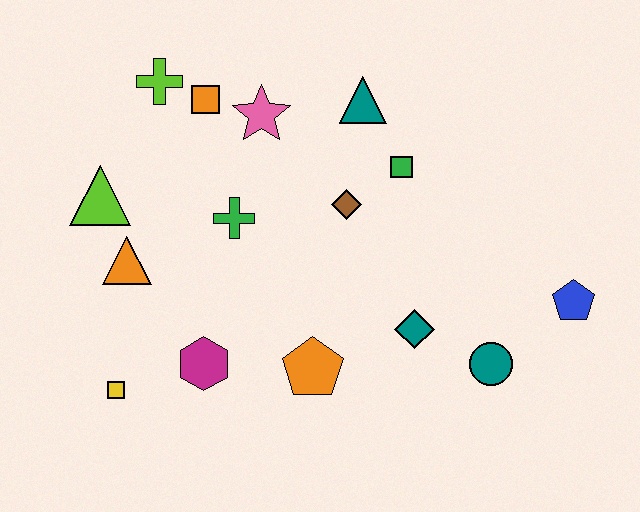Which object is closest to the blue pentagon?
The teal circle is closest to the blue pentagon.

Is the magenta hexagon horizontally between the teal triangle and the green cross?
No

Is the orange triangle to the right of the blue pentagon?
No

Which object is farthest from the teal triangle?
The yellow square is farthest from the teal triangle.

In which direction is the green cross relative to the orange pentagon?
The green cross is above the orange pentagon.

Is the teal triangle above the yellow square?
Yes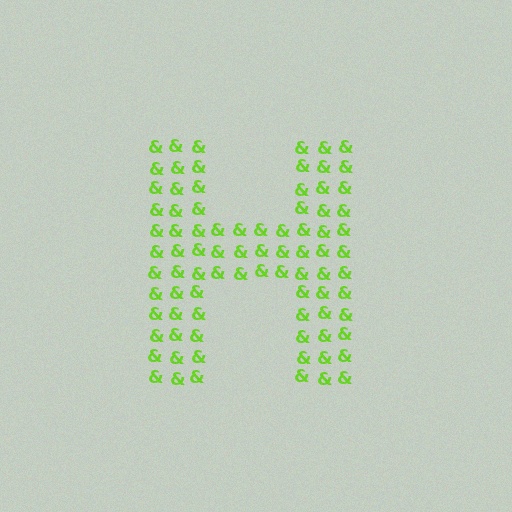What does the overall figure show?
The overall figure shows the letter H.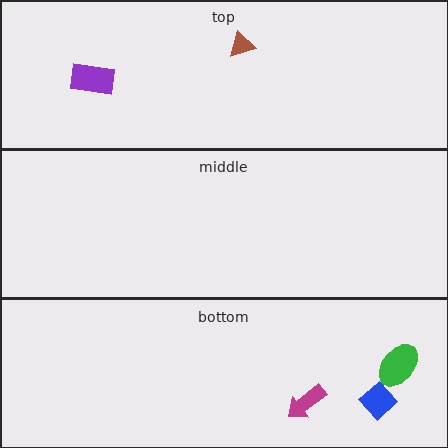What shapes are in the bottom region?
The blue diamond, the green ellipse, the magenta arrow.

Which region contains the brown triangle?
The top region.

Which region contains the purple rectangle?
The top region.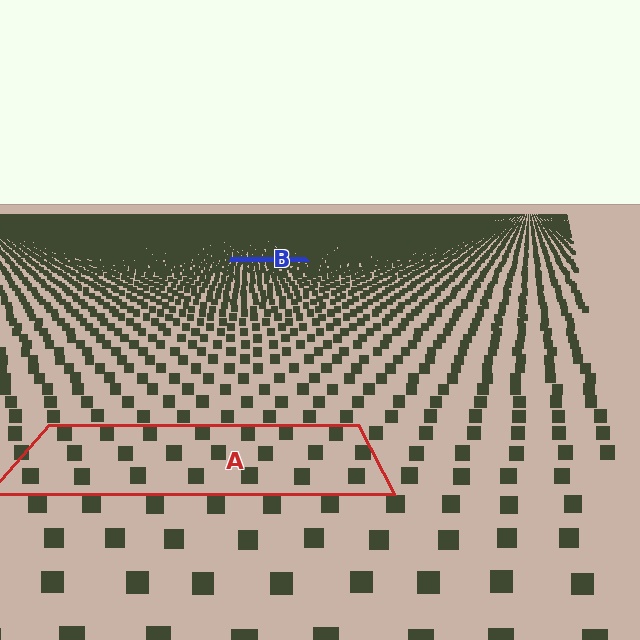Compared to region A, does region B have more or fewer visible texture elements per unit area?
Region B has more texture elements per unit area — they are packed more densely because it is farther away.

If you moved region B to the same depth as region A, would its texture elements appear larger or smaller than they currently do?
They would appear larger. At a closer depth, the same texture elements are projected at a bigger on-screen size.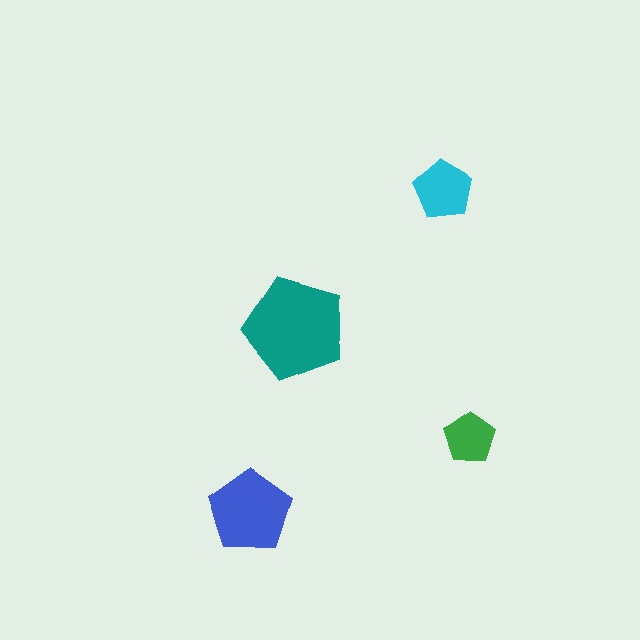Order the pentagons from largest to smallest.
the teal one, the blue one, the cyan one, the green one.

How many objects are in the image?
There are 4 objects in the image.